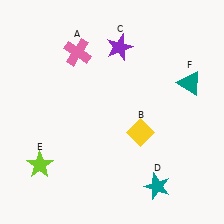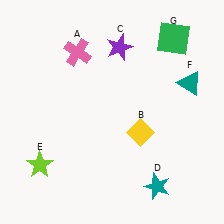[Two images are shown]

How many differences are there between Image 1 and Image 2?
There is 1 difference between the two images.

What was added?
A green square (G) was added in Image 2.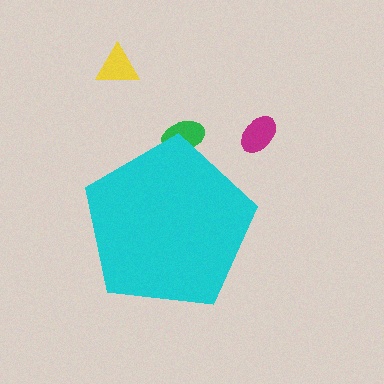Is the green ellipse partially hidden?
Yes, the green ellipse is partially hidden behind the cyan pentagon.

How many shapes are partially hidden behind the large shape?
1 shape is partially hidden.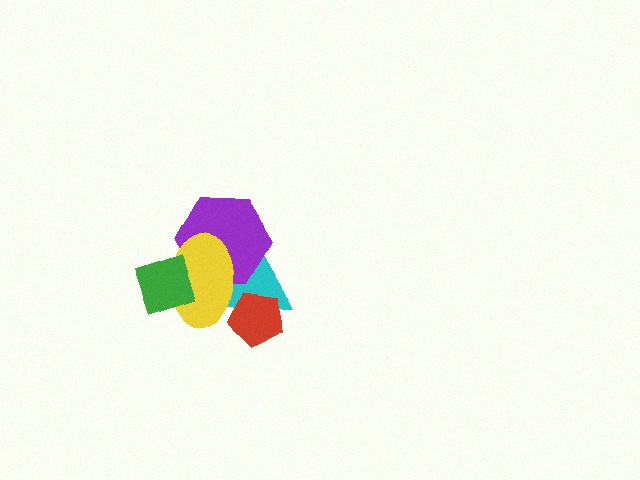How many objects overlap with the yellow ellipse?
4 objects overlap with the yellow ellipse.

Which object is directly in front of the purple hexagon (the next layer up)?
The yellow ellipse is directly in front of the purple hexagon.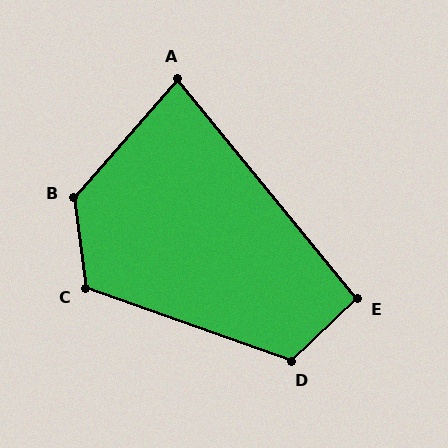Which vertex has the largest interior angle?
B, at approximately 131 degrees.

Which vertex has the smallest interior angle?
A, at approximately 80 degrees.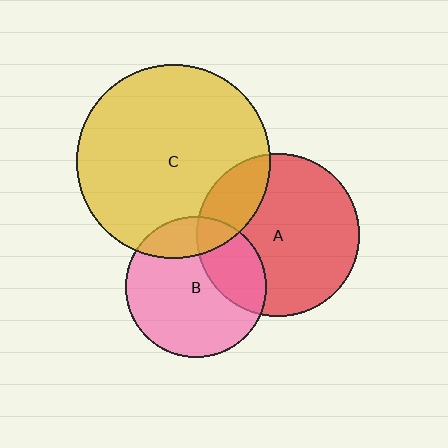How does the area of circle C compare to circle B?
Approximately 1.9 times.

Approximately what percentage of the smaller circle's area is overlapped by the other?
Approximately 30%.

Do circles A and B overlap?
Yes.